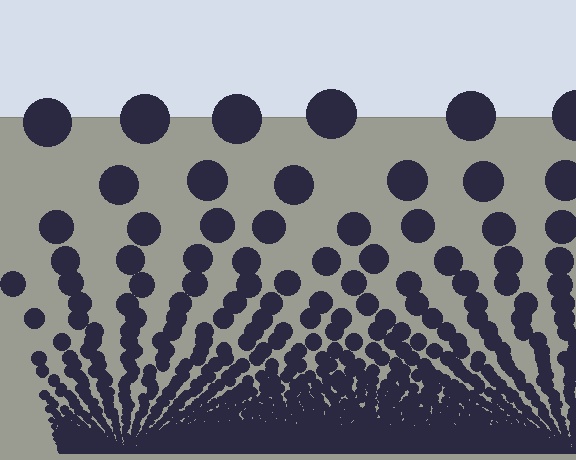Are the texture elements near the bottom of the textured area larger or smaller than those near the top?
Smaller. The gradient is inverted — elements near the bottom are smaller and denser.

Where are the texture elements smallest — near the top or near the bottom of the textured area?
Near the bottom.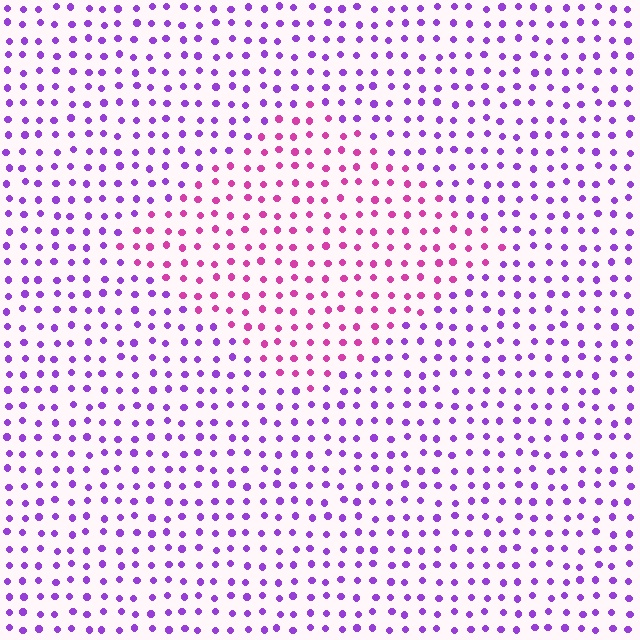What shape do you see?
I see a diamond.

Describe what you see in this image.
The image is filled with small purple elements in a uniform arrangement. A diamond-shaped region is visible where the elements are tinted to a slightly different hue, forming a subtle color boundary.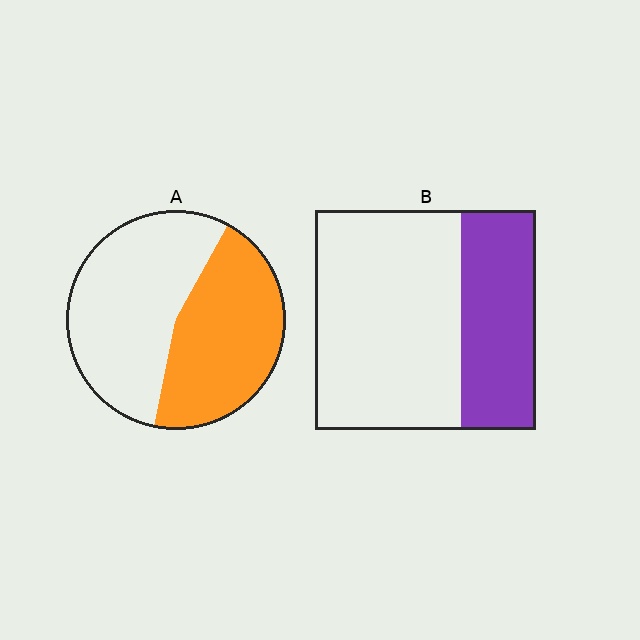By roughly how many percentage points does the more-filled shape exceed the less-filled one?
By roughly 10 percentage points (A over B).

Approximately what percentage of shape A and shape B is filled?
A is approximately 45% and B is approximately 35%.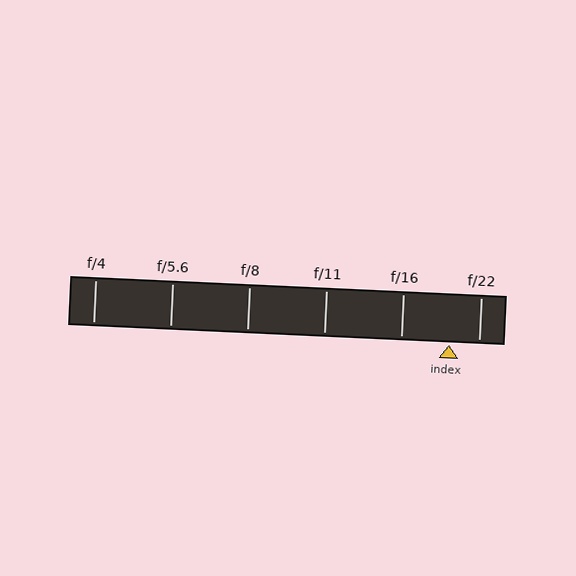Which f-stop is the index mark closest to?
The index mark is closest to f/22.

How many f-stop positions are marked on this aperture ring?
There are 6 f-stop positions marked.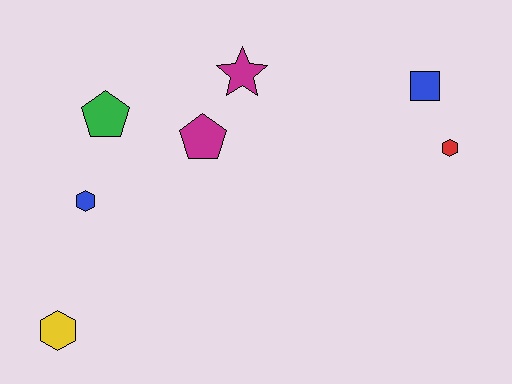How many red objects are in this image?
There is 1 red object.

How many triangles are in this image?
There are no triangles.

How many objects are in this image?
There are 7 objects.